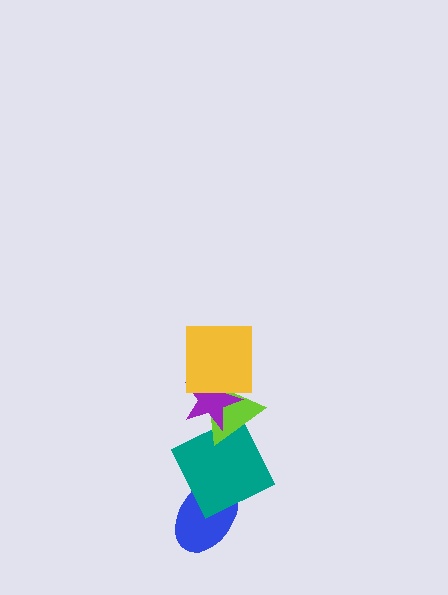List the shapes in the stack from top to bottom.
From top to bottom: the yellow square, the purple star, the lime triangle, the teal square, the blue ellipse.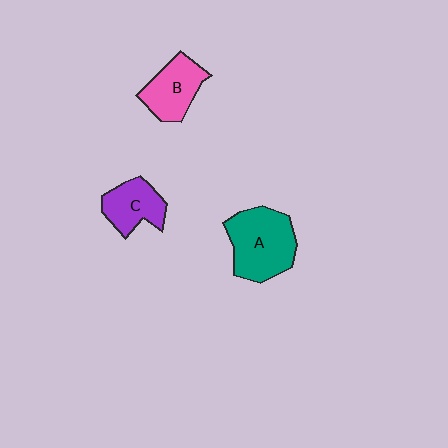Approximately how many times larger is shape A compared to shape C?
Approximately 1.6 times.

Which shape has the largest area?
Shape A (teal).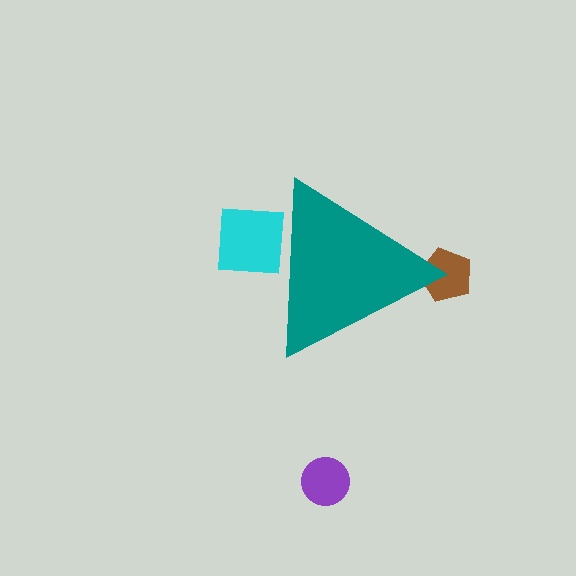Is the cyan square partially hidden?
Yes, the cyan square is partially hidden behind the teal triangle.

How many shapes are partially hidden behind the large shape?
2 shapes are partially hidden.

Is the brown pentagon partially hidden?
Yes, the brown pentagon is partially hidden behind the teal triangle.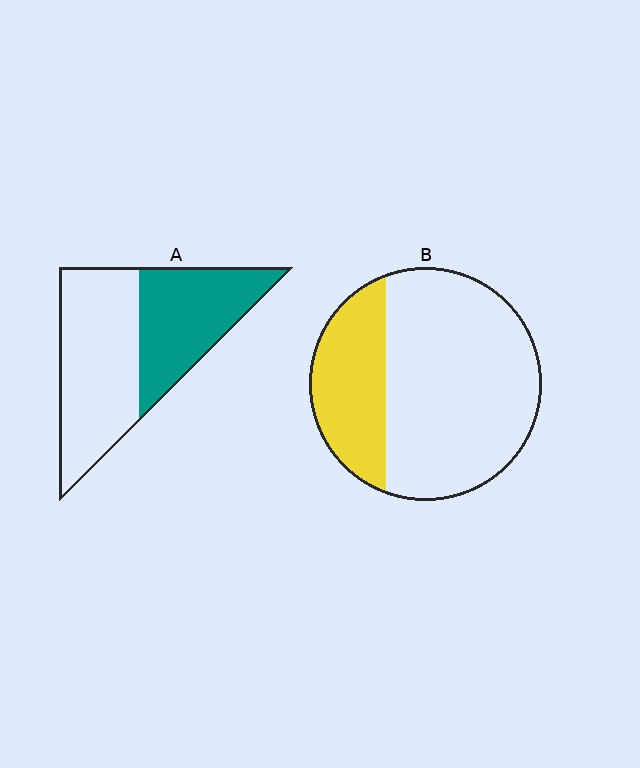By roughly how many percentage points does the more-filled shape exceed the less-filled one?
By roughly 15 percentage points (A over B).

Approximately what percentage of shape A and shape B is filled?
A is approximately 45% and B is approximately 30%.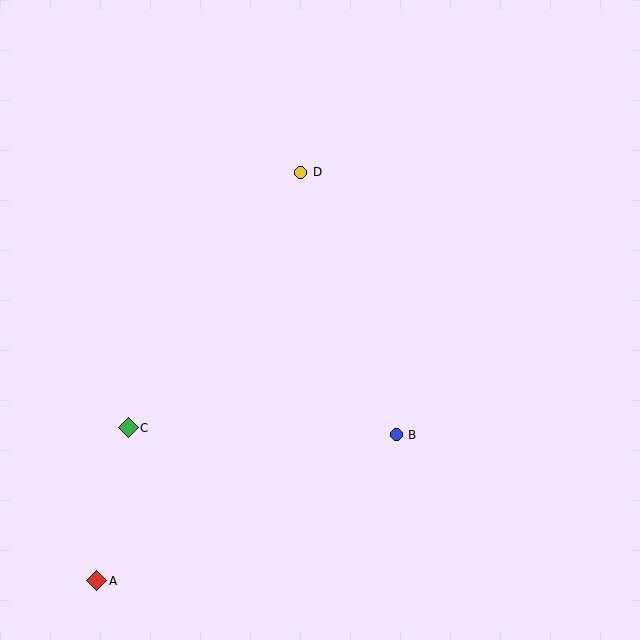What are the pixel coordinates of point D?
Point D is at (301, 173).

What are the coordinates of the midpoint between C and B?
The midpoint between C and B is at (262, 431).